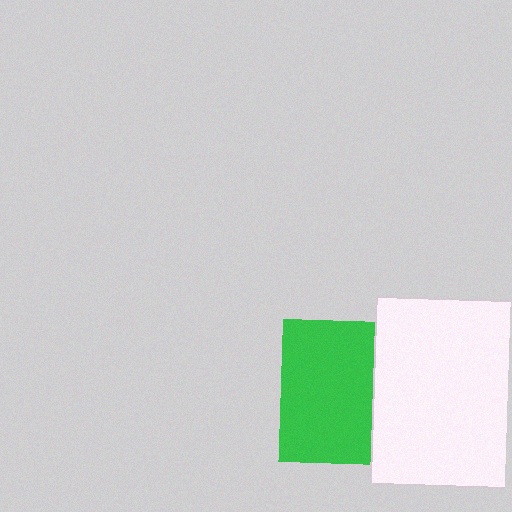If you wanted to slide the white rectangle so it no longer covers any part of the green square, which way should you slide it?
Slide it right — that is the most direct way to separate the two shapes.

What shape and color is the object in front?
The object in front is a white rectangle.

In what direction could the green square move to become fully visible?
The green square could move left. That would shift it out from behind the white rectangle entirely.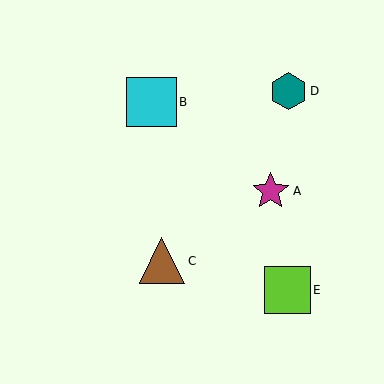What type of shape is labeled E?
Shape E is a lime square.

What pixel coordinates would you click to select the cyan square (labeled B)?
Click at (151, 102) to select the cyan square B.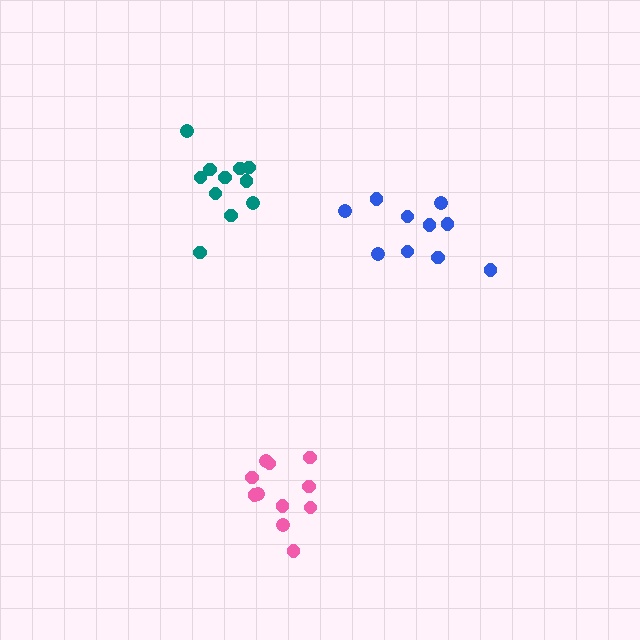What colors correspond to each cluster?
The clusters are colored: blue, teal, pink.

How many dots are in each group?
Group 1: 10 dots, Group 2: 11 dots, Group 3: 11 dots (32 total).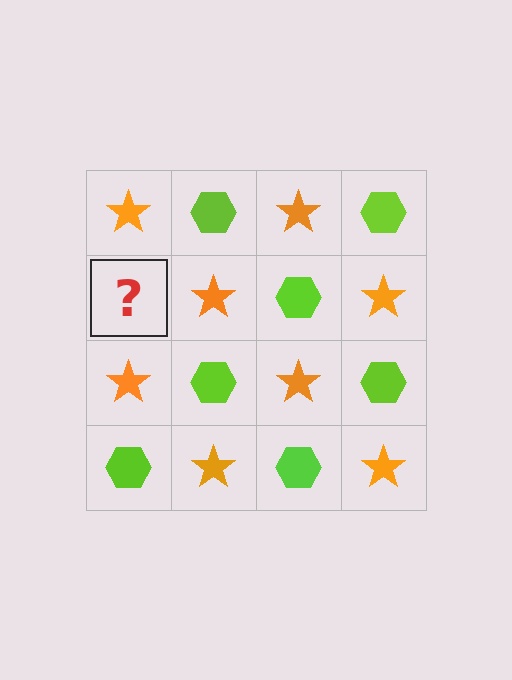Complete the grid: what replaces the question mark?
The question mark should be replaced with a lime hexagon.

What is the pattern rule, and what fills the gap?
The rule is that it alternates orange star and lime hexagon in a checkerboard pattern. The gap should be filled with a lime hexagon.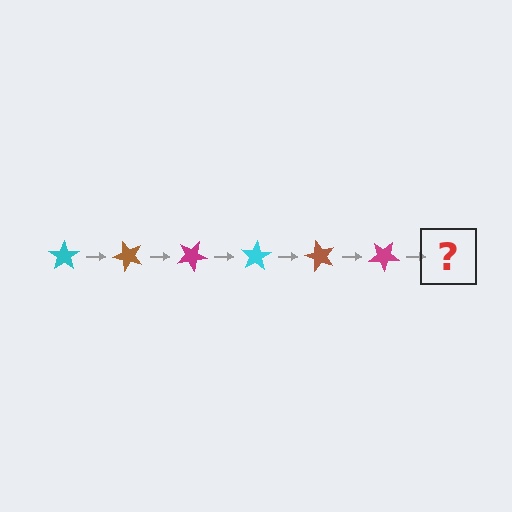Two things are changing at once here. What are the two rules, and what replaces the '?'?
The two rules are that it rotates 50 degrees each step and the color cycles through cyan, brown, and magenta. The '?' should be a cyan star, rotated 300 degrees from the start.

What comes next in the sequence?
The next element should be a cyan star, rotated 300 degrees from the start.